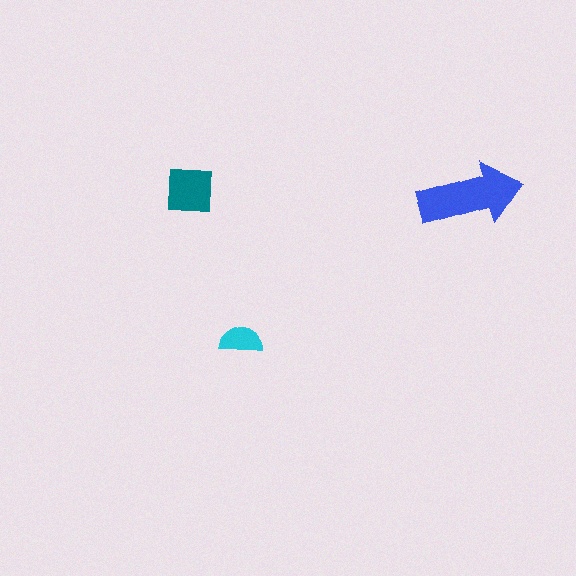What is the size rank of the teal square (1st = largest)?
2nd.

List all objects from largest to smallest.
The blue arrow, the teal square, the cyan semicircle.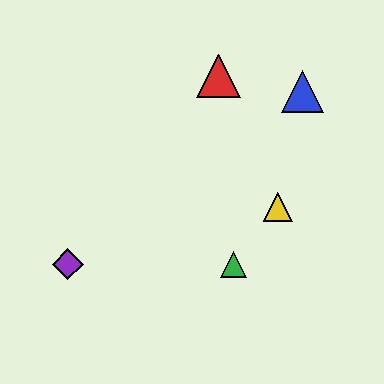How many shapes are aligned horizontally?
2 shapes (the green triangle, the purple diamond) are aligned horizontally.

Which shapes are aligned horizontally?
The green triangle, the purple diamond are aligned horizontally.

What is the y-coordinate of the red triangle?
The red triangle is at y≈76.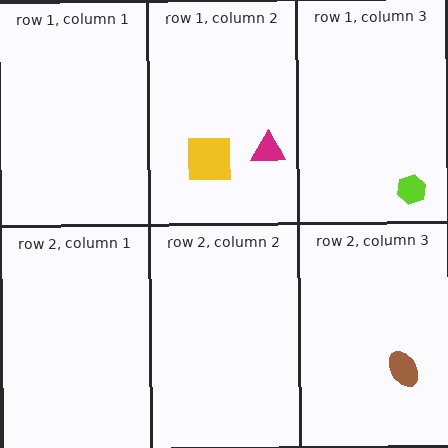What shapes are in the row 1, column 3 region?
The lime hexagon.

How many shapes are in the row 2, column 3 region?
1.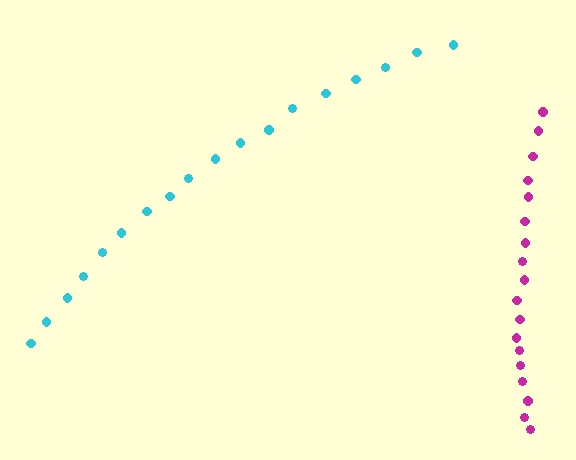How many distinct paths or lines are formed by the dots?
There are 2 distinct paths.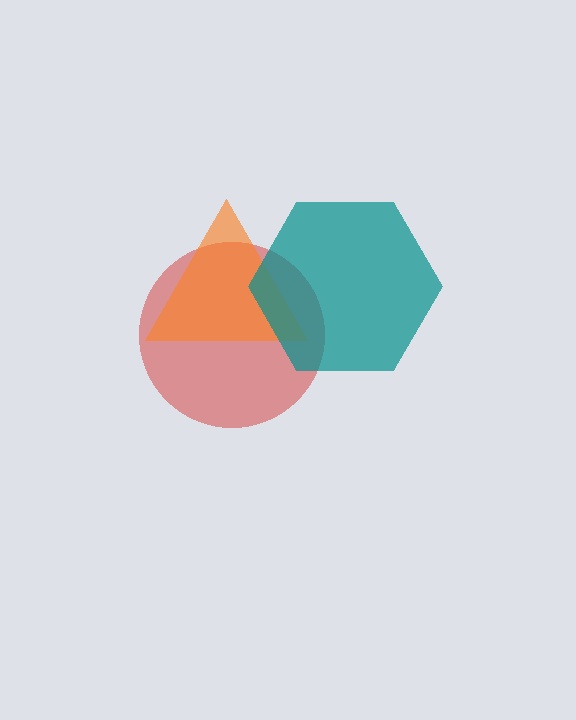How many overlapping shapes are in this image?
There are 3 overlapping shapes in the image.